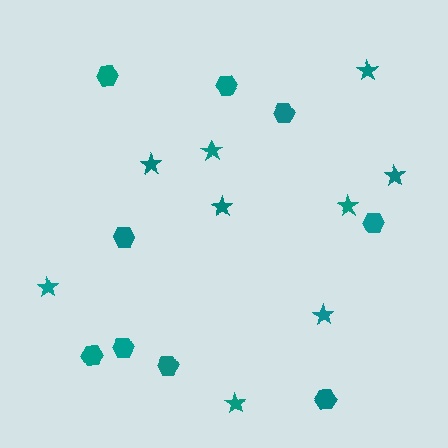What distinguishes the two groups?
There are 2 groups: one group of hexagons (9) and one group of stars (9).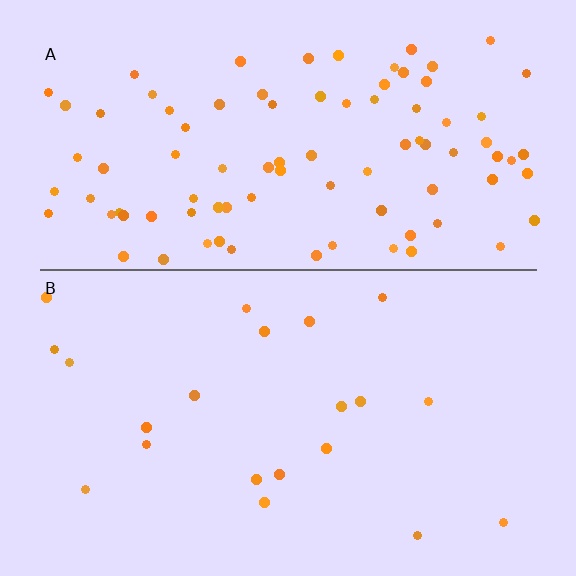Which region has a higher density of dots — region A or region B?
A (the top).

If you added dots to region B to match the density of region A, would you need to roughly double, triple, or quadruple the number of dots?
Approximately quadruple.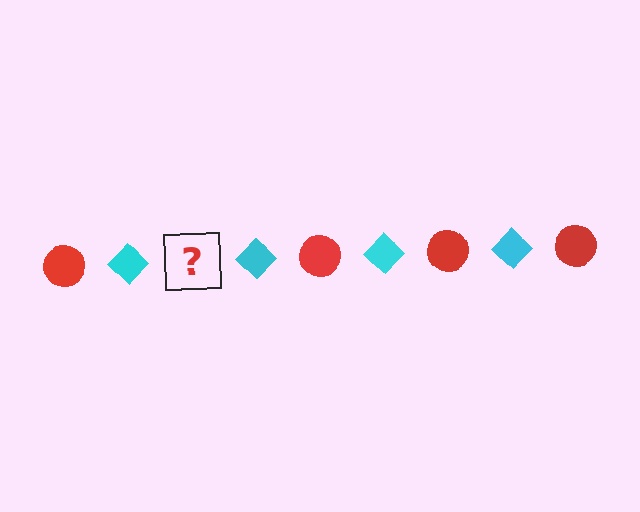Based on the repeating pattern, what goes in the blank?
The blank should be a red circle.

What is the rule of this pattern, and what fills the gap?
The rule is that the pattern alternates between red circle and cyan diamond. The gap should be filled with a red circle.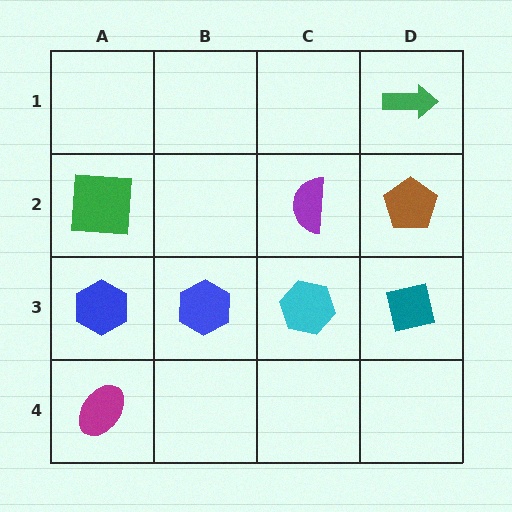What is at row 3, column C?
A cyan hexagon.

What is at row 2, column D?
A brown pentagon.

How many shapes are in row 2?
3 shapes.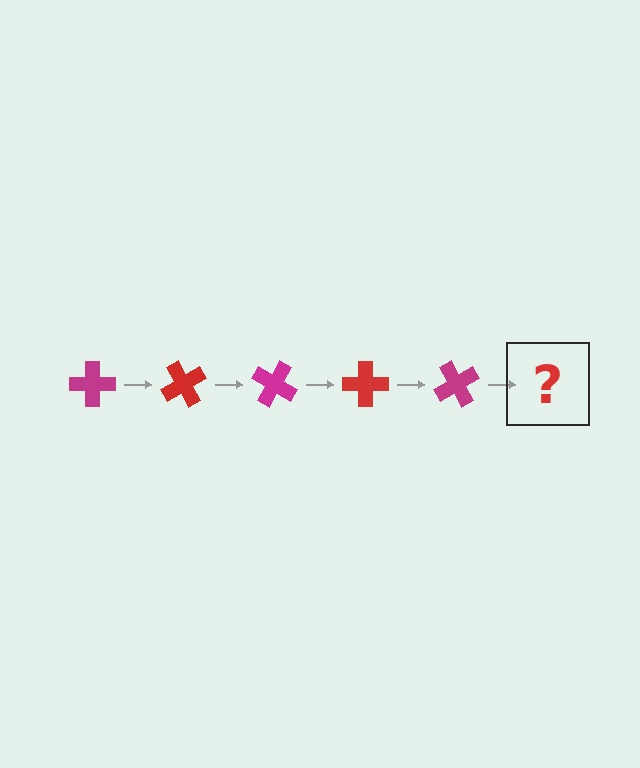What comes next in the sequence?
The next element should be a red cross, rotated 300 degrees from the start.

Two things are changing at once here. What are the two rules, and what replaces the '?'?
The two rules are that it rotates 60 degrees each step and the color cycles through magenta and red. The '?' should be a red cross, rotated 300 degrees from the start.